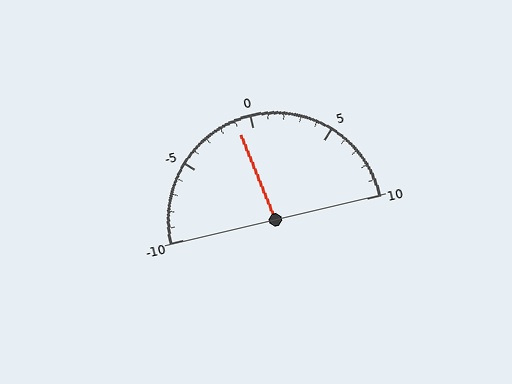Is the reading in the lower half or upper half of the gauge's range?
The reading is in the lower half of the range (-10 to 10).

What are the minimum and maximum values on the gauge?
The gauge ranges from -10 to 10.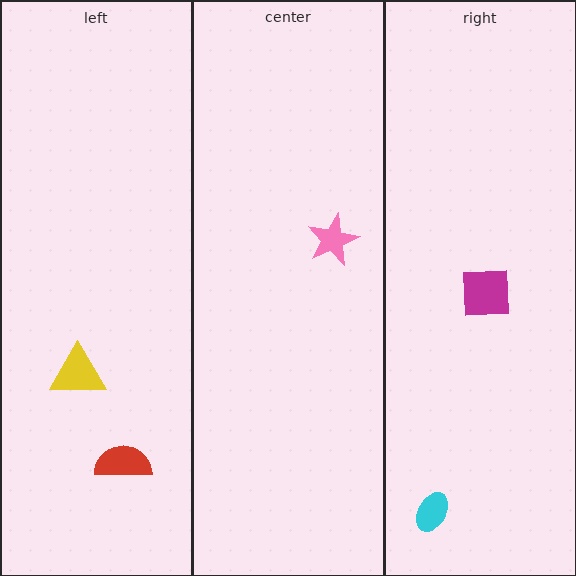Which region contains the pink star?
The center region.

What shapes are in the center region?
The pink star.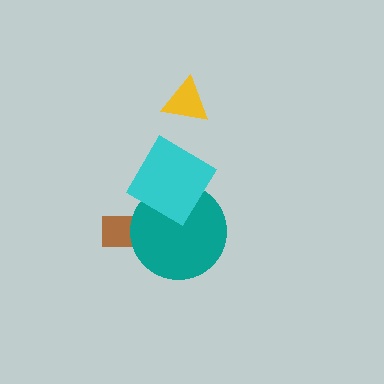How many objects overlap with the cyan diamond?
1 object overlaps with the cyan diamond.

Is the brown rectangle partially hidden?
Yes, it is partially covered by another shape.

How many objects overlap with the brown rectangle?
1 object overlaps with the brown rectangle.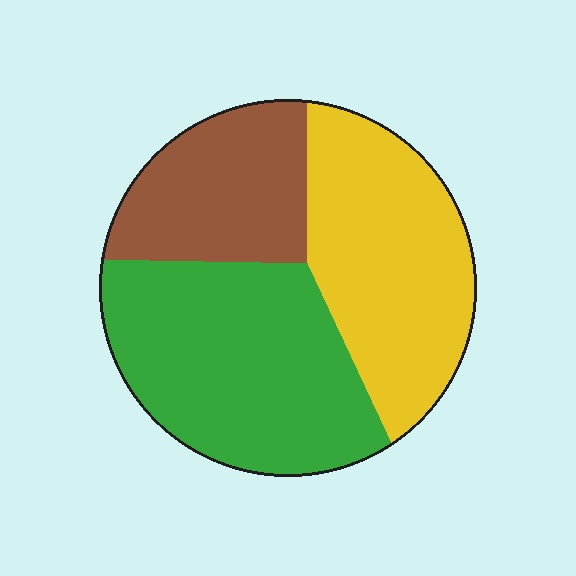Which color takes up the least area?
Brown, at roughly 25%.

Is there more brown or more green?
Green.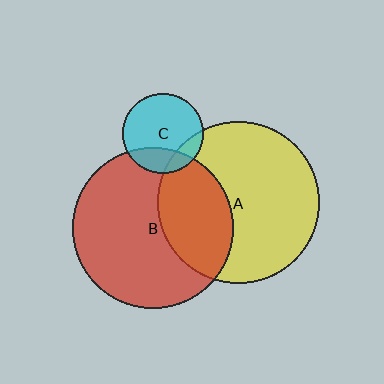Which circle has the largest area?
Circle A (yellow).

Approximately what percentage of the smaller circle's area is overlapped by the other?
Approximately 35%.